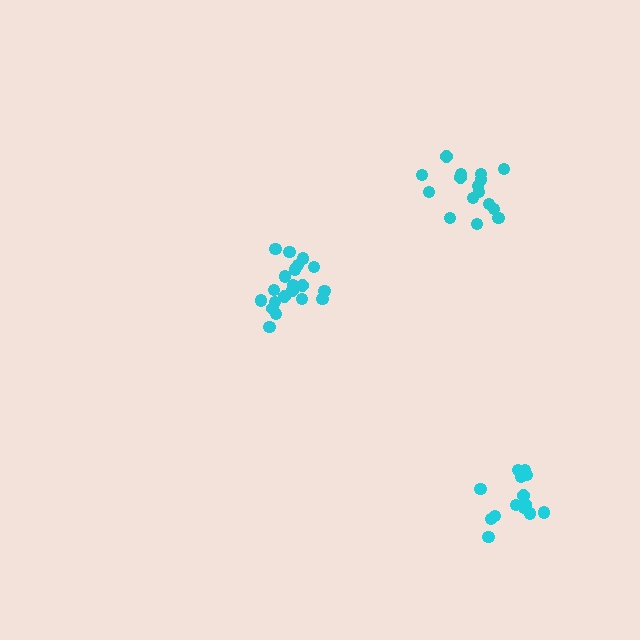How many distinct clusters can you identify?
There are 3 distinct clusters.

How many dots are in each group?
Group 1: 20 dots, Group 2: 14 dots, Group 3: 16 dots (50 total).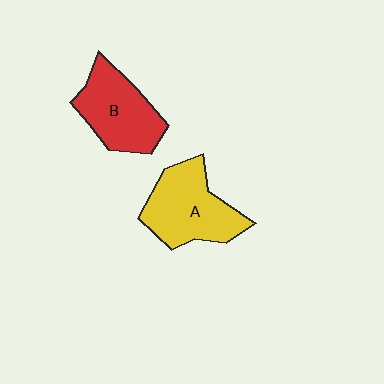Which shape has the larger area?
Shape A (yellow).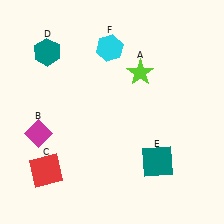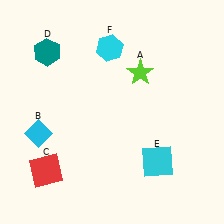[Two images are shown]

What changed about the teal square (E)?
In Image 1, E is teal. In Image 2, it changed to cyan.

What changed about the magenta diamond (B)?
In Image 1, B is magenta. In Image 2, it changed to cyan.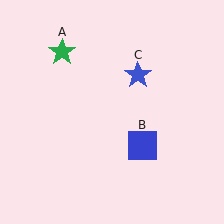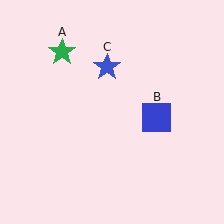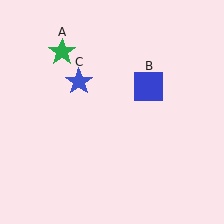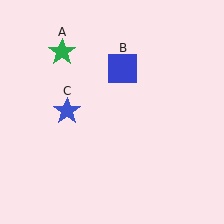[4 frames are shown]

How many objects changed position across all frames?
2 objects changed position: blue square (object B), blue star (object C).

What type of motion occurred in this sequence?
The blue square (object B), blue star (object C) rotated counterclockwise around the center of the scene.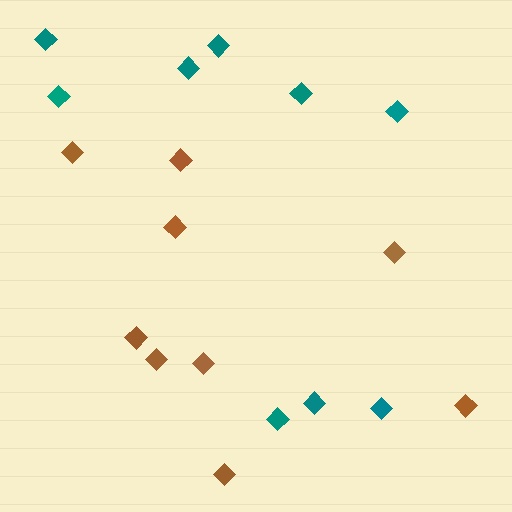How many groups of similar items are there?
There are 2 groups: one group of teal diamonds (9) and one group of brown diamonds (9).